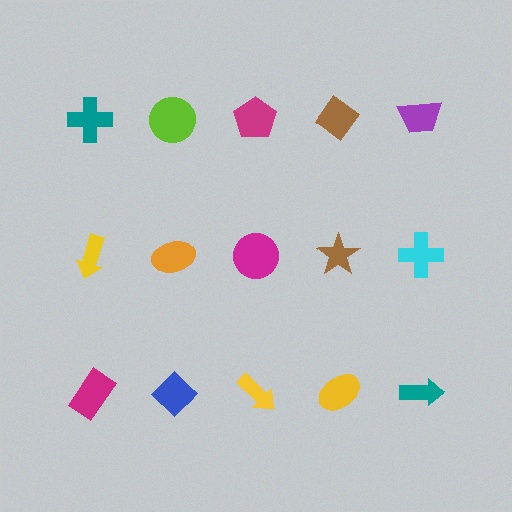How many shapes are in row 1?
5 shapes.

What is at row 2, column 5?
A cyan cross.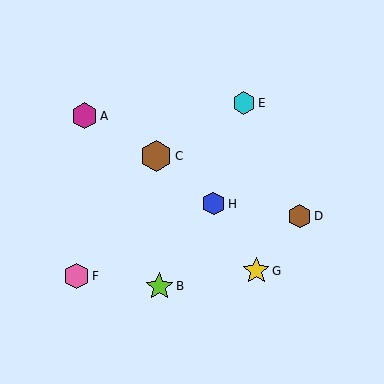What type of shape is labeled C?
Shape C is a brown hexagon.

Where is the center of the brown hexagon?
The center of the brown hexagon is at (156, 156).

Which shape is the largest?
The brown hexagon (labeled C) is the largest.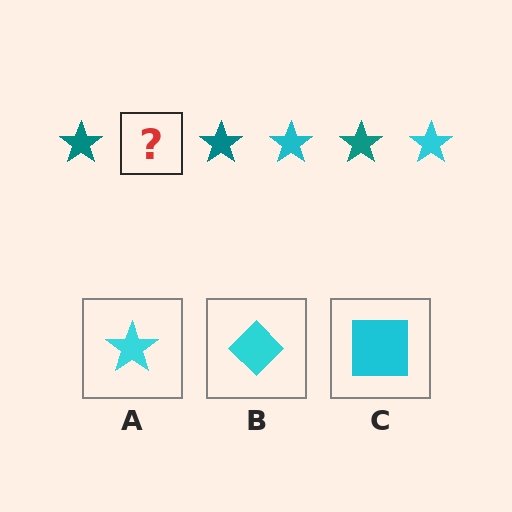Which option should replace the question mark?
Option A.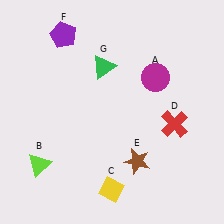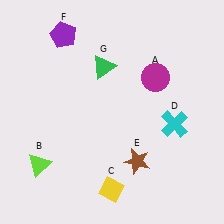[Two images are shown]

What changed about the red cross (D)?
In Image 1, D is red. In Image 2, it changed to cyan.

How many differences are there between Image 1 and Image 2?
There is 1 difference between the two images.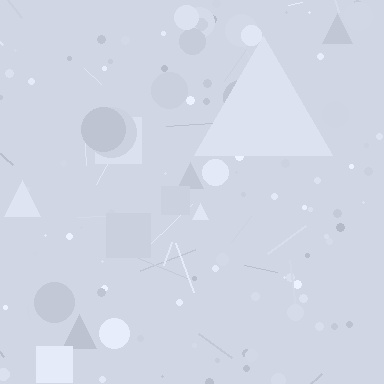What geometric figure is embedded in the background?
A triangle is embedded in the background.